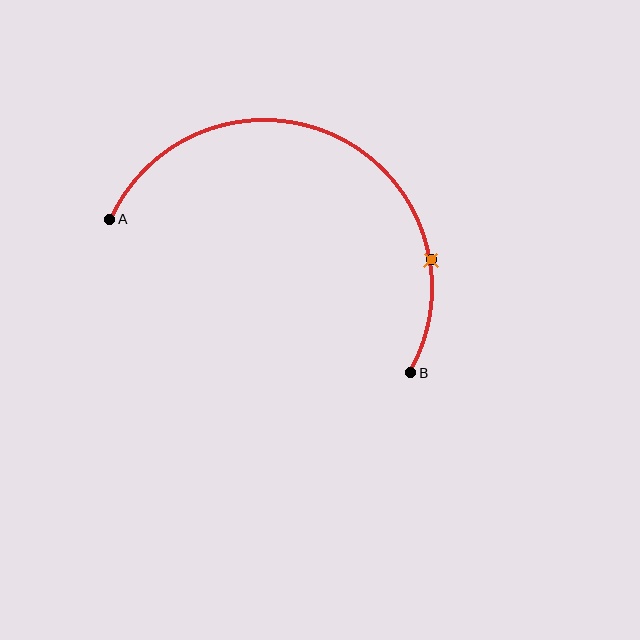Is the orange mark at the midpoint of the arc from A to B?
No. The orange mark lies on the arc but is closer to endpoint B. The arc midpoint would be at the point on the curve equidistant along the arc from both A and B.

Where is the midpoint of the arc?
The arc midpoint is the point on the curve farthest from the straight line joining A and B. It sits above that line.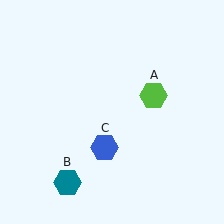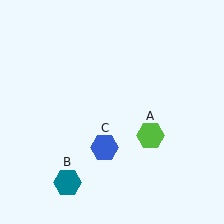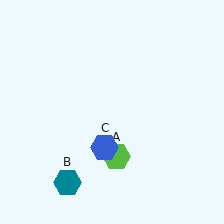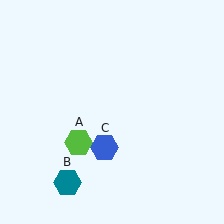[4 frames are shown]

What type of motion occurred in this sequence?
The lime hexagon (object A) rotated clockwise around the center of the scene.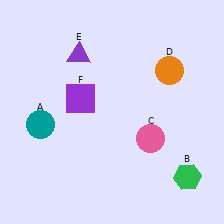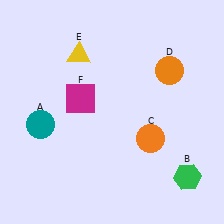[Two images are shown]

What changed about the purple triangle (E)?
In Image 1, E is purple. In Image 2, it changed to yellow.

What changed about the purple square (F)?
In Image 1, F is purple. In Image 2, it changed to magenta.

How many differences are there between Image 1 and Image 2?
There are 3 differences between the two images.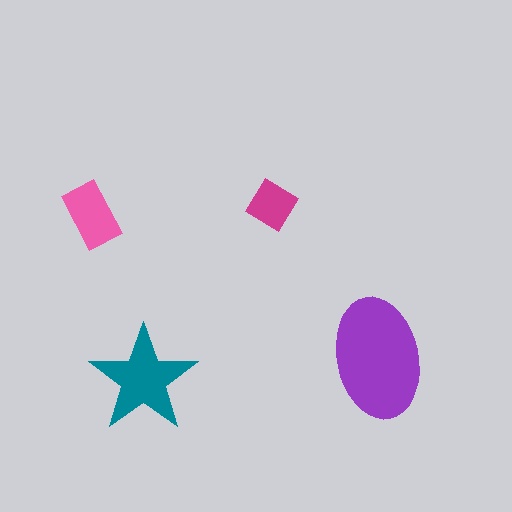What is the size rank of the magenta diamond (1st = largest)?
4th.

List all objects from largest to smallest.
The purple ellipse, the teal star, the pink rectangle, the magenta diamond.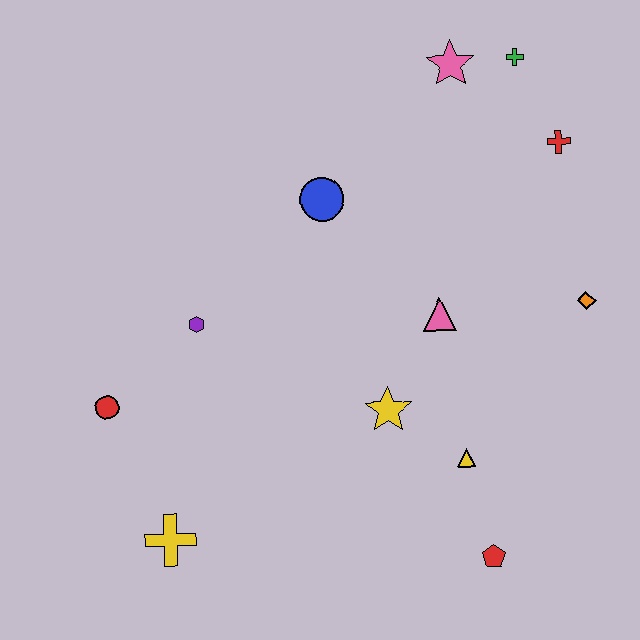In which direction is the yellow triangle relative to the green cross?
The yellow triangle is below the green cross.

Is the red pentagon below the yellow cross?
Yes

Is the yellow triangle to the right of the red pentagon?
No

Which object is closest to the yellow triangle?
The yellow star is closest to the yellow triangle.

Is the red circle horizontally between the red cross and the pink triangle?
No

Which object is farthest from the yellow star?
The green cross is farthest from the yellow star.